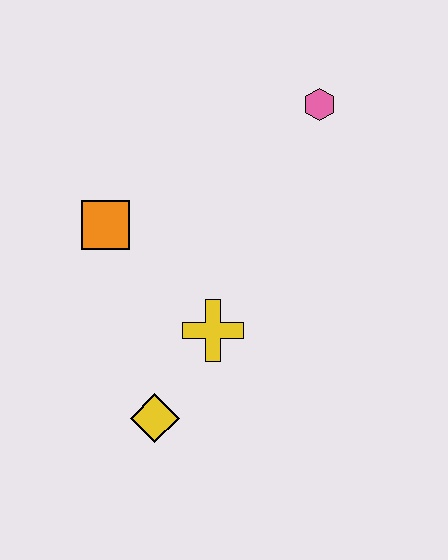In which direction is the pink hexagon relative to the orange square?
The pink hexagon is to the right of the orange square.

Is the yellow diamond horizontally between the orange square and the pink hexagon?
Yes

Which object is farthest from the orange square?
The pink hexagon is farthest from the orange square.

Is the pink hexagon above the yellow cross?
Yes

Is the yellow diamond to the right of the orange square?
Yes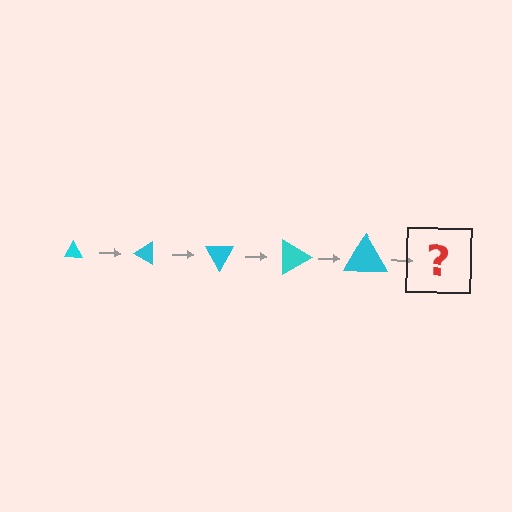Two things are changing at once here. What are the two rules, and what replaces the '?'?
The two rules are that the triangle grows larger each step and it rotates 30 degrees each step. The '?' should be a triangle, larger than the previous one and rotated 150 degrees from the start.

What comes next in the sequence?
The next element should be a triangle, larger than the previous one and rotated 150 degrees from the start.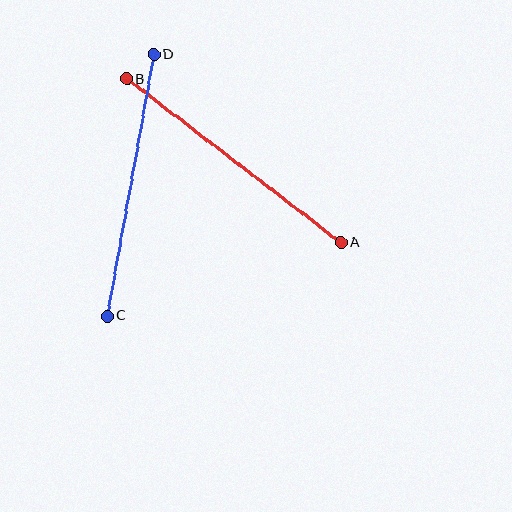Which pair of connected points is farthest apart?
Points A and B are farthest apart.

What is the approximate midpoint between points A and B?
The midpoint is at approximately (234, 161) pixels.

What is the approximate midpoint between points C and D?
The midpoint is at approximately (130, 185) pixels.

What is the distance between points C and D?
The distance is approximately 266 pixels.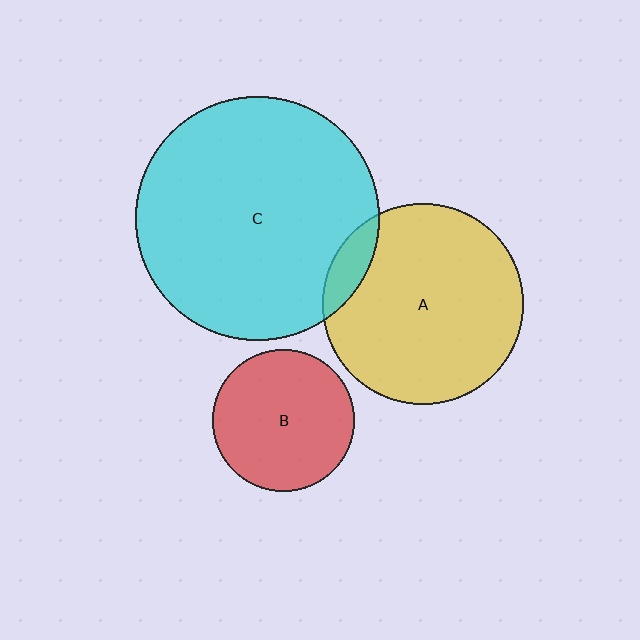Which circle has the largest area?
Circle C (cyan).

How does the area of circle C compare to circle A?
Approximately 1.5 times.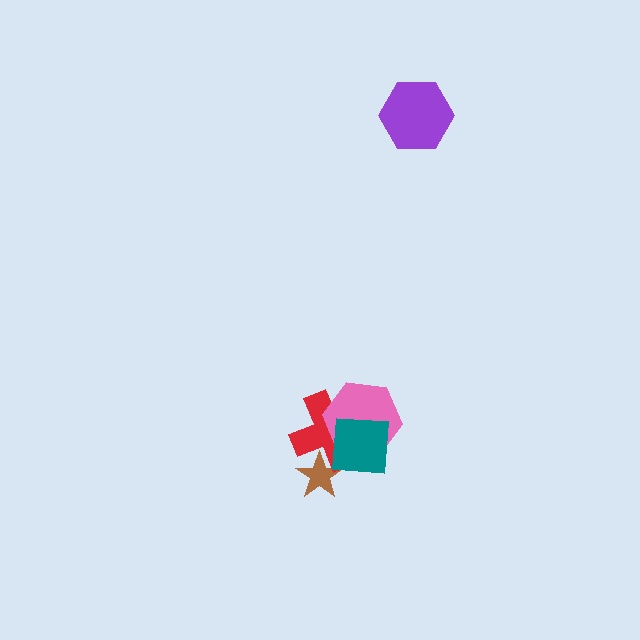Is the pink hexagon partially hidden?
Yes, it is partially covered by another shape.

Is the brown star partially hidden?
Yes, it is partially covered by another shape.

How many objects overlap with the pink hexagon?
2 objects overlap with the pink hexagon.